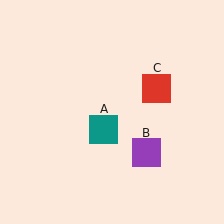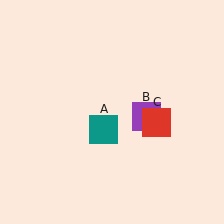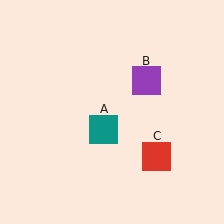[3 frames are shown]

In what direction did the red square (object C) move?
The red square (object C) moved down.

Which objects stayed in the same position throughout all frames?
Teal square (object A) remained stationary.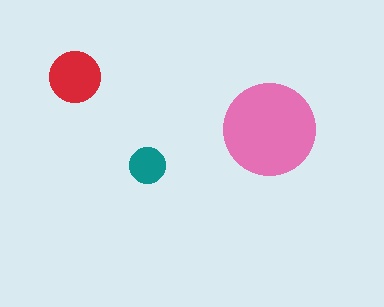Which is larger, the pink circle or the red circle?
The pink one.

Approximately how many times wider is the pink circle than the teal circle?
About 2.5 times wider.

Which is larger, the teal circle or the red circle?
The red one.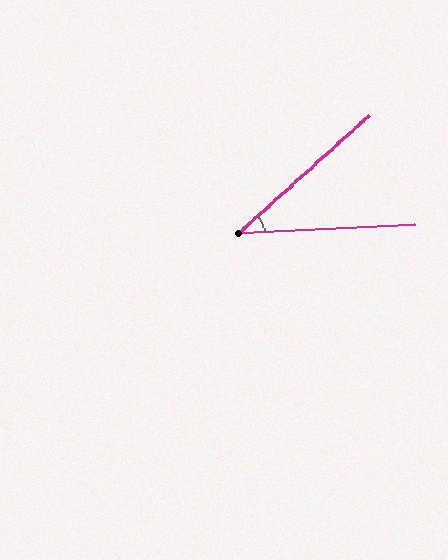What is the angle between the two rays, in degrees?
Approximately 39 degrees.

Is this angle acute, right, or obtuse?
It is acute.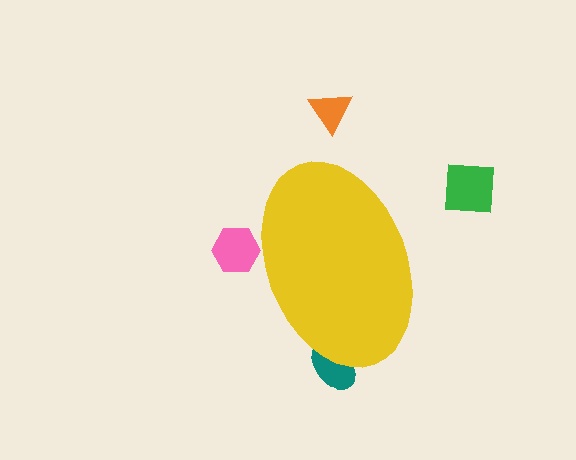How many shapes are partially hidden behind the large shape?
2 shapes are partially hidden.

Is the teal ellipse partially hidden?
Yes, the teal ellipse is partially hidden behind the yellow ellipse.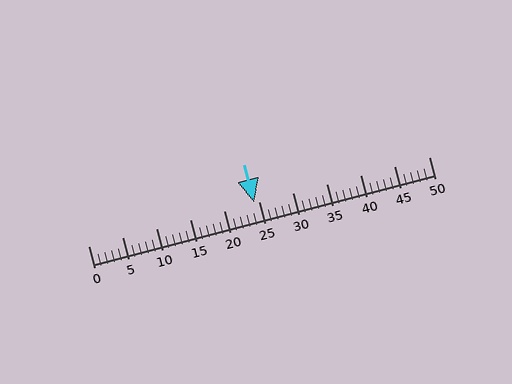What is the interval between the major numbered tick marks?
The major tick marks are spaced 5 units apart.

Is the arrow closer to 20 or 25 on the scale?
The arrow is closer to 25.